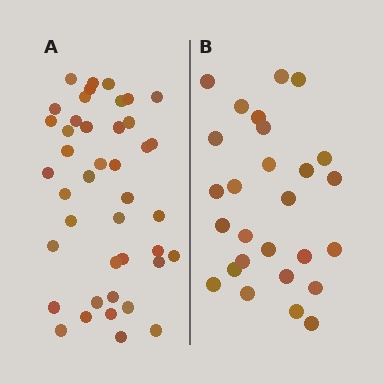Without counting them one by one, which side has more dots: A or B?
Region A (the left region) has more dots.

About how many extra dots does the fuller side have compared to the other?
Region A has approximately 15 more dots than region B.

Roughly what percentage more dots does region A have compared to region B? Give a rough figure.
About 55% more.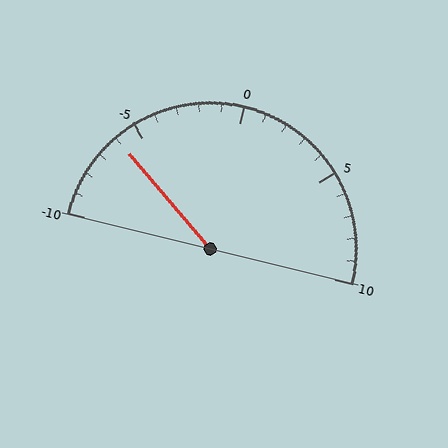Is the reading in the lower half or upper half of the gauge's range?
The reading is in the lower half of the range (-10 to 10).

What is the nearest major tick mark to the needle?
The nearest major tick mark is -5.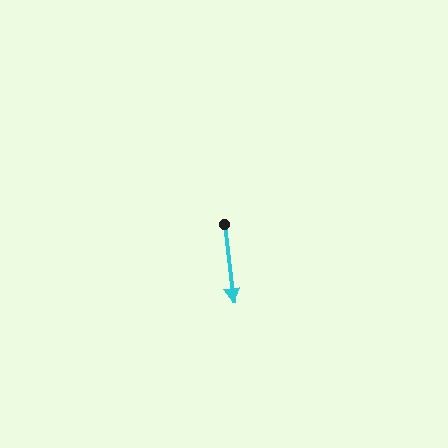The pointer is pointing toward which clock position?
Roughly 6 o'clock.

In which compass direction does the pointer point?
South.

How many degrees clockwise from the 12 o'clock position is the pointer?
Approximately 173 degrees.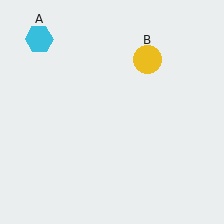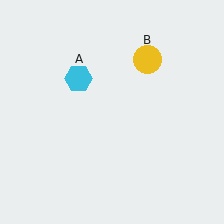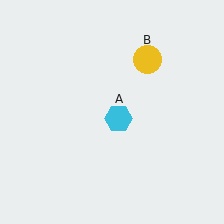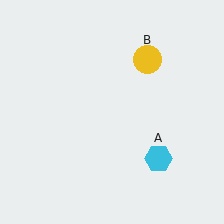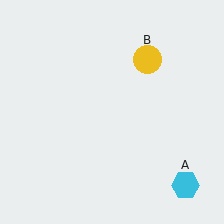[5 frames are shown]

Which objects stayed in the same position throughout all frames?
Yellow circle (object B) remained stationary.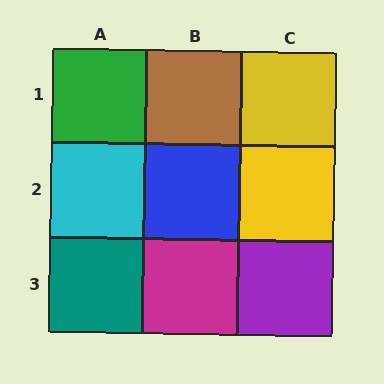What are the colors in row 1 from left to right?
Green, brown, yellow.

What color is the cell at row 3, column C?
Purple.